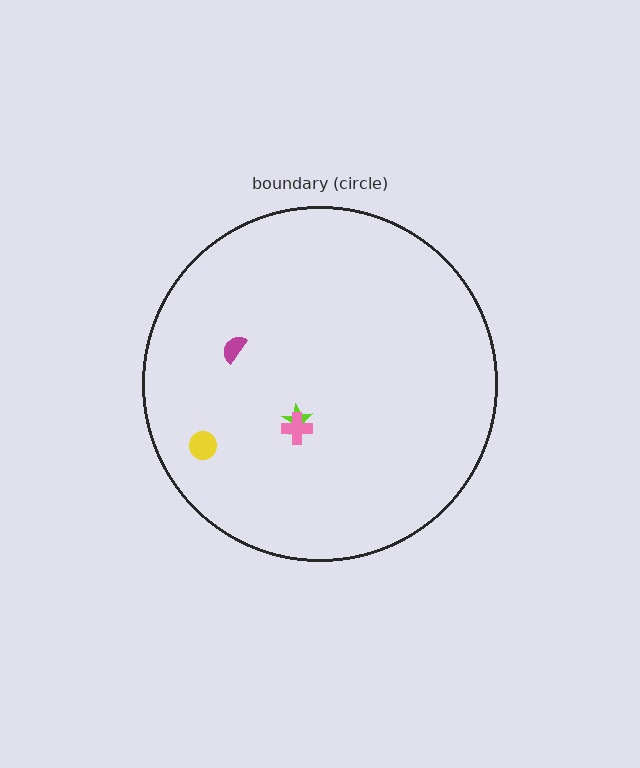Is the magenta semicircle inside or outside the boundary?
Inside.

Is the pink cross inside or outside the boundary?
Inside.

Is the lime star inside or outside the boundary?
Inside.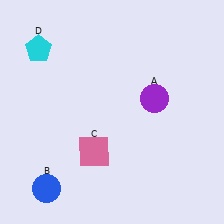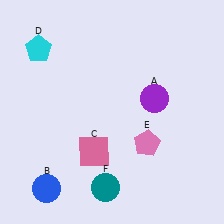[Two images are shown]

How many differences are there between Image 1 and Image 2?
There are 2 differences between the two images.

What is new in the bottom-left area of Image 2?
A teal circle (F) was added in the bottom-left area of Image 2.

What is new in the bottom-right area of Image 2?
A pink pentagon (E) was added in the bottom-right area of Image 2.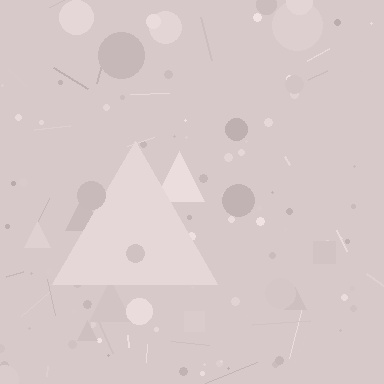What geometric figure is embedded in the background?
A triangle is embedded in the background.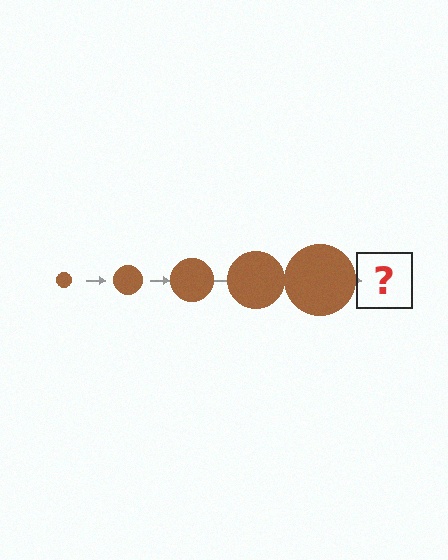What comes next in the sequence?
The next element should be a brown circle, larger than the previous one.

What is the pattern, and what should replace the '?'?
The pattern is that the circle gets progressively larger each step. The '?' should be a brown circle, larger than the previous one.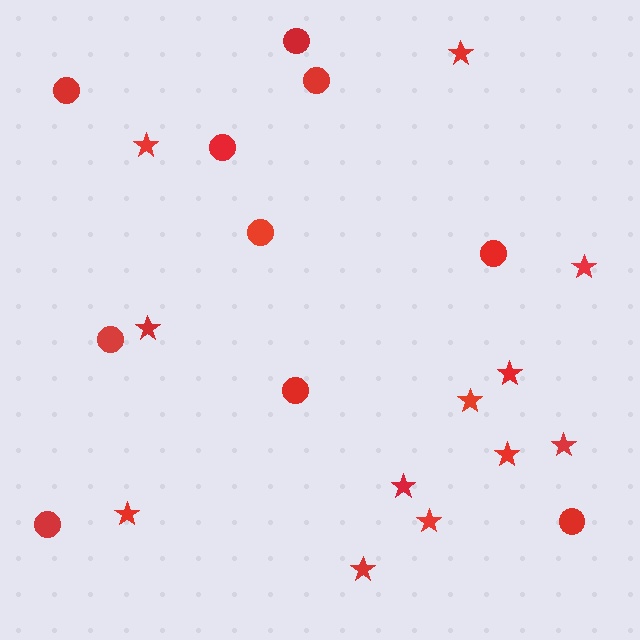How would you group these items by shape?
There are 2 groups: one group of stars (12) and one group of circles (10).